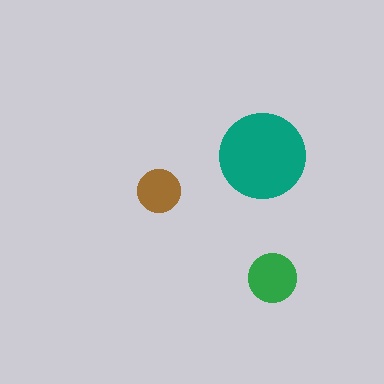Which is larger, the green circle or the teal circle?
The teal one.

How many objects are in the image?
There are 3 objects in the image.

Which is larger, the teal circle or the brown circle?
The teal one.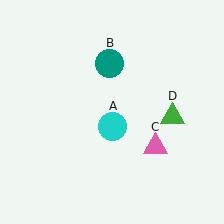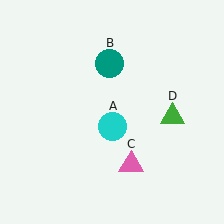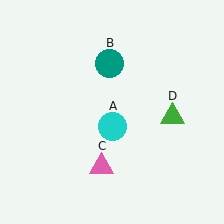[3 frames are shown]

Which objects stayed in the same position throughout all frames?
Cyan circle (object A) and teal circle (object B) and green triangle (object D) remained stationary.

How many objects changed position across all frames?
1 object changed position: pink triangle (object C).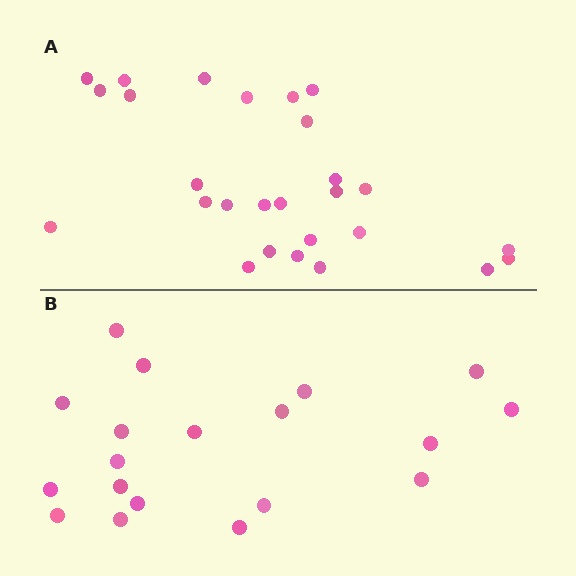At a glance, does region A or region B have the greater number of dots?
Region A (the top region) has more dots.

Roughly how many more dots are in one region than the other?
Region A has roughly 8 or so more dots than region B.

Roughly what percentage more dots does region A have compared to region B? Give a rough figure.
About 40% more.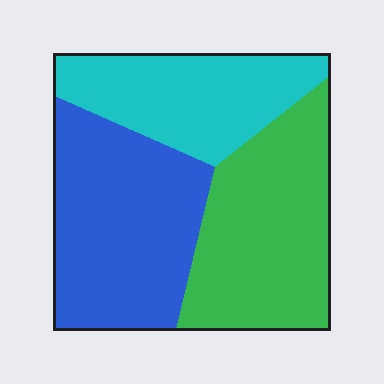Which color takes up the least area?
Cyan, at roughly 25%.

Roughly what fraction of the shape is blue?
Blue takes up about three eighths (3/8) of the shape.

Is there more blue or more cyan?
Blue.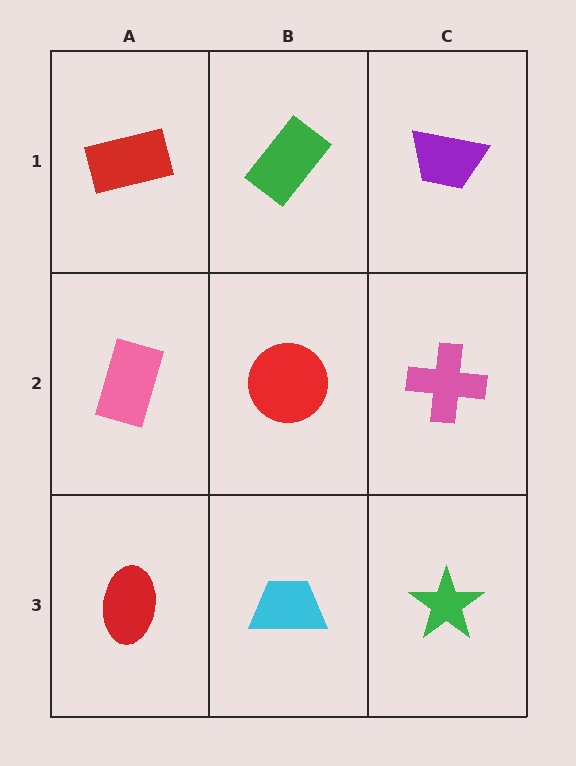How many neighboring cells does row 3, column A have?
2.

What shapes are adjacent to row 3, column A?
A pink rectangle (row 2, column A), a cyan trapezoid (row 3, column B).